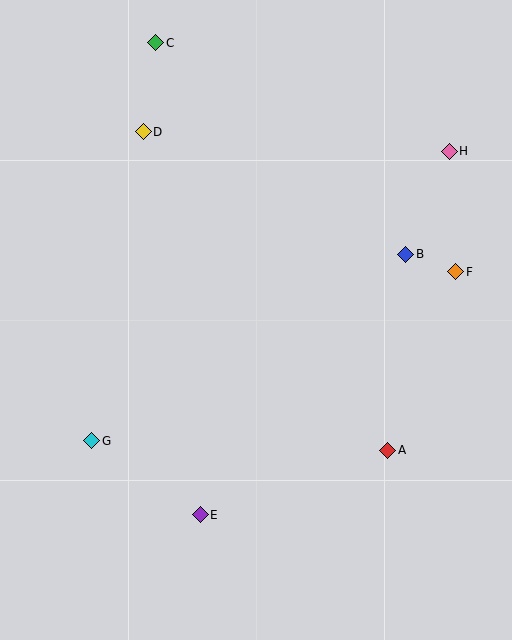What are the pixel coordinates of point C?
Point C is at (156, 43).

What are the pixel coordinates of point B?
Point B is at (405, 254).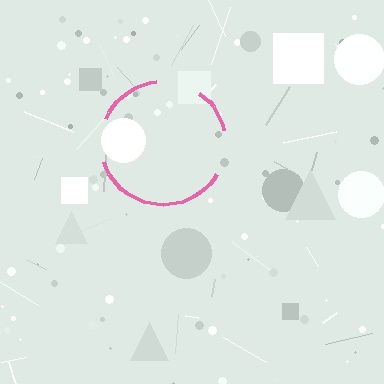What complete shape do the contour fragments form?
The contour fragments form a circle.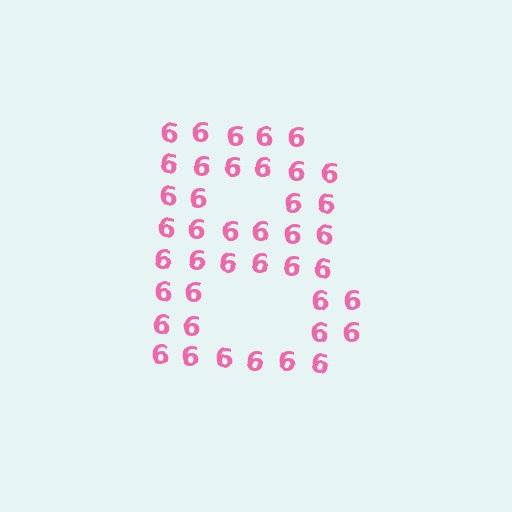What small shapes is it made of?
It is made of small digit 6's.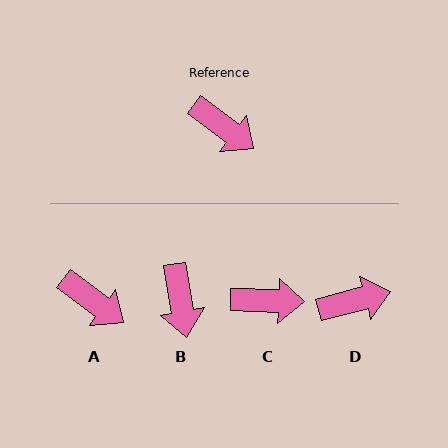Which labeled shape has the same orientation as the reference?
A.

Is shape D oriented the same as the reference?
No, it is off by about 51 degrees.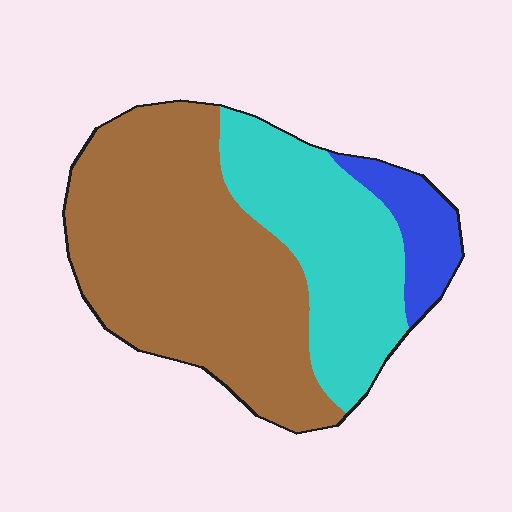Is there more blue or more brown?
Brown.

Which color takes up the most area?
Brown, at roughly 60%.